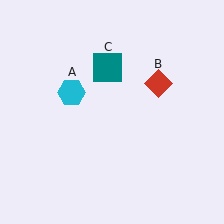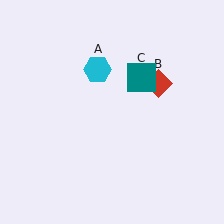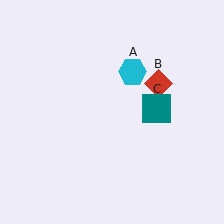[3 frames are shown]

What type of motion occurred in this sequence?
The cyan hexagon (object A), teal square (object C) rotated clockwise around the center of the scene.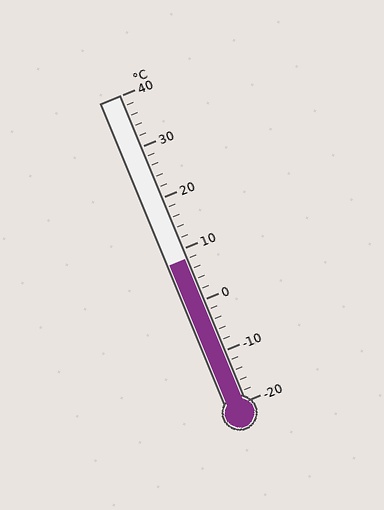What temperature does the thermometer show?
The thermometer shows approximately 8°C.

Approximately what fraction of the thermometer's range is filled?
The thermometer is filled to approximately 45% of its range.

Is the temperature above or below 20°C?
The temperature is below 20°C.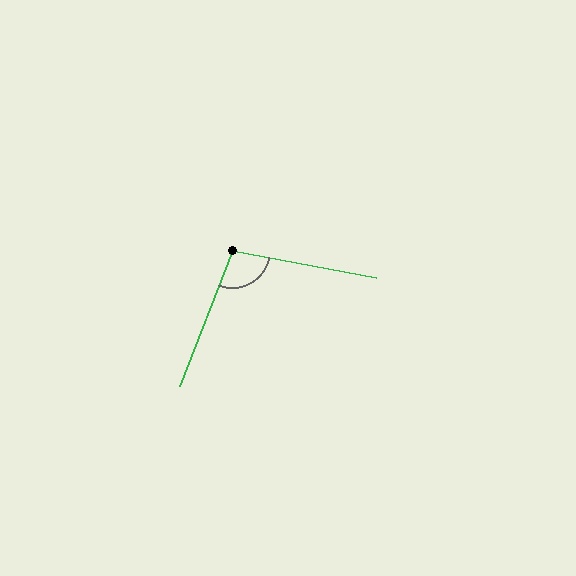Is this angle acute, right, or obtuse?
It is obtuse.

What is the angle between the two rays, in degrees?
Approximately 101 degrees.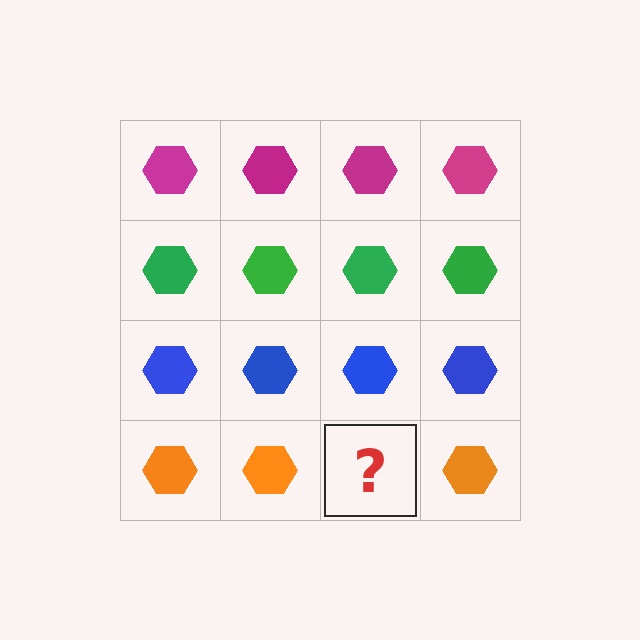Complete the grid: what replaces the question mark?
The question mark should be replaced with an orange hexagon.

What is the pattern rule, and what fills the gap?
The rule is that each row has a consistent color. The gap should be filled with an orange hexagon.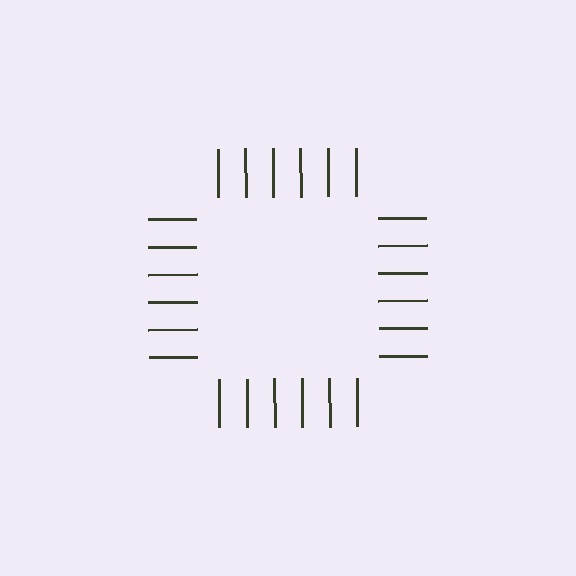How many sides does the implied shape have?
4 sides — the line-ends trace a square.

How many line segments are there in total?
24 — 6 along each of the 4 edges.